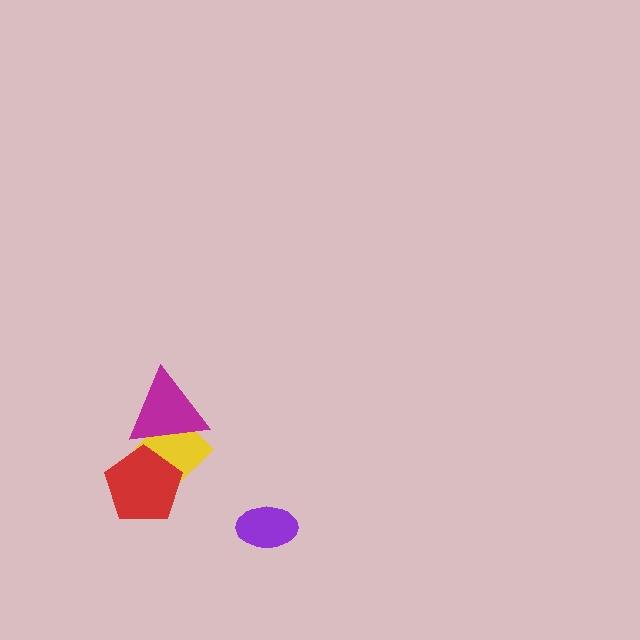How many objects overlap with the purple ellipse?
0 objects overlap with the purple ellipse.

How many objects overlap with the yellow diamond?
2 objects overlap with the yellow diamond.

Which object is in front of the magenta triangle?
The red pentagon is in front of the magenta triangle.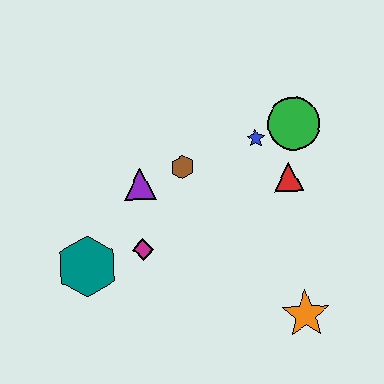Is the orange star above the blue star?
No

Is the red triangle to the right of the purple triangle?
Yes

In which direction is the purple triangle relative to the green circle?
The purple triangle is to the left of the green circle.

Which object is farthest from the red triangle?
The teal hexagon is farthest from the red triangle.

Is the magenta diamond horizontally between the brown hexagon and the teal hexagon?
Yes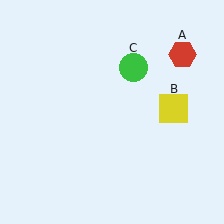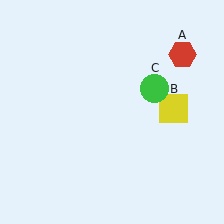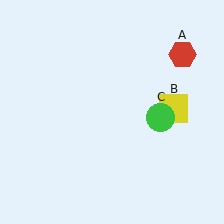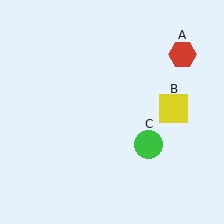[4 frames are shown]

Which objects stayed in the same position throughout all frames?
Red hexagon (object A) and yellow square (object B) remained stationary.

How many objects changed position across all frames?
1 object changed position: green circle (object C).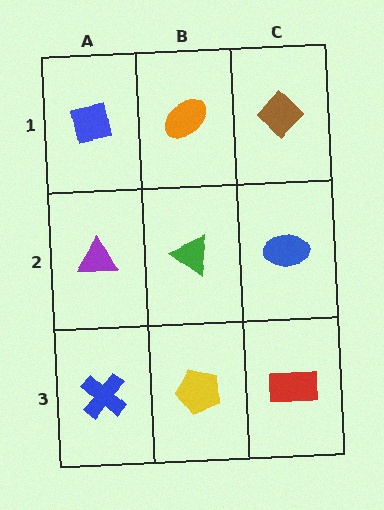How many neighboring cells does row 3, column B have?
3.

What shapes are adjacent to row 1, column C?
A blue ellipse (row 2, column C), an orange ellipse (row 1, column B).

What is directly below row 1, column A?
A purple triangle.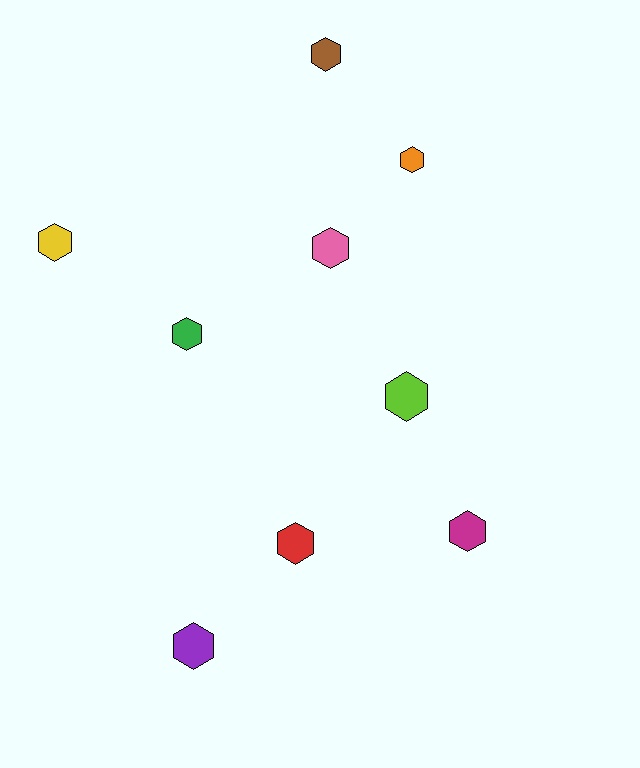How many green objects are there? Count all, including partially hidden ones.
There is 1 green object.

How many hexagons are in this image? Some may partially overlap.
There are 9 hexagons.